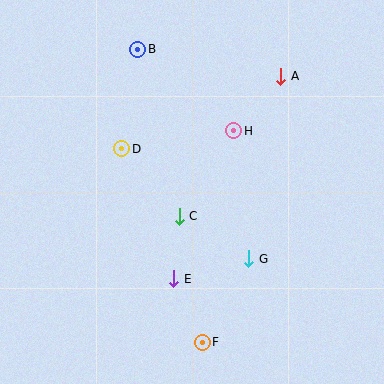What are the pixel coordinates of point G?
Point G is at (249, 259).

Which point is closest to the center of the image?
Point C at (179, 216) is closest to the center.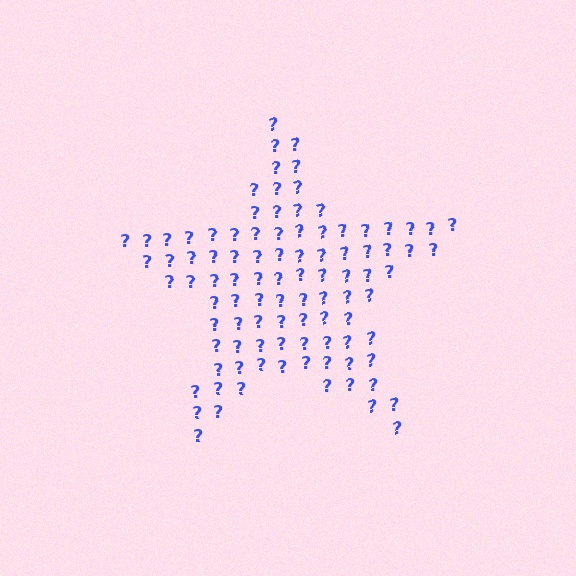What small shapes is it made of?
It is made of small question marks.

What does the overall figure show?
The overall figure shows a star.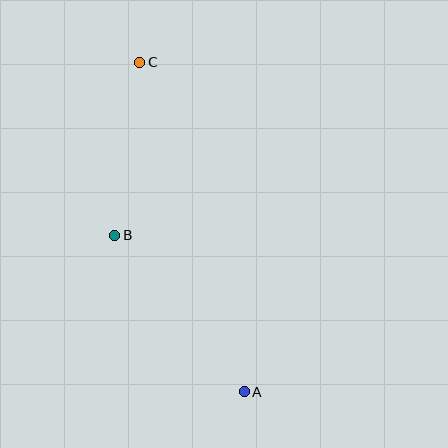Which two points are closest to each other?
Points B and C are closest to each other.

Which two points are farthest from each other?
Points A and C are farthest from each other.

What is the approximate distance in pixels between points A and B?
The distance between A and B is approximately 203 pixels.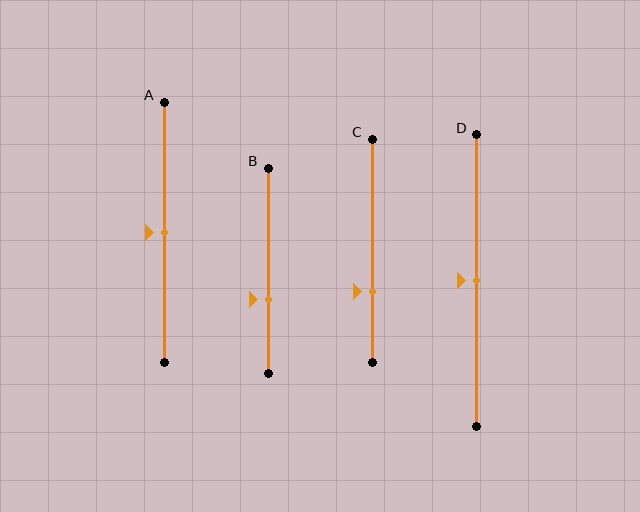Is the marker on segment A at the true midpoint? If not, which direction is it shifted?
Yes, the marker on segment A is at the true midpoint.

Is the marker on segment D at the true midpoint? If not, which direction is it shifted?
Yes, the marker on segment D is at the true midpoint.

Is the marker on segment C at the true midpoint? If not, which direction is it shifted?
No, the marker on segment C is shifted downward by about 18% of the segment length.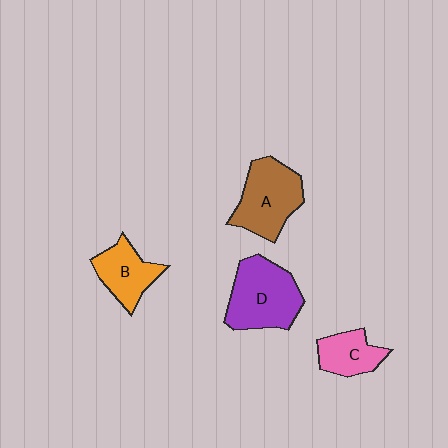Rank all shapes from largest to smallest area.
From largest to smallest: D (purple), A (brown), B (orange), C (pink).